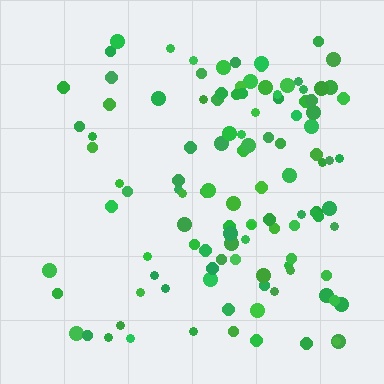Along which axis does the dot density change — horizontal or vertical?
Horizontal.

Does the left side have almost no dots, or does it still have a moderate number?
Still a moderate number, just noticeably fewer than the right.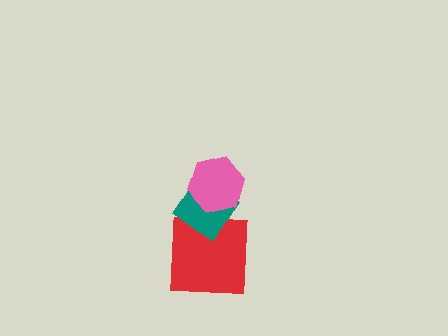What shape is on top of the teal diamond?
The pink hexagon is on top of the teal diamond.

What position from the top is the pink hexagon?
The pink hexagon is 1st from the top.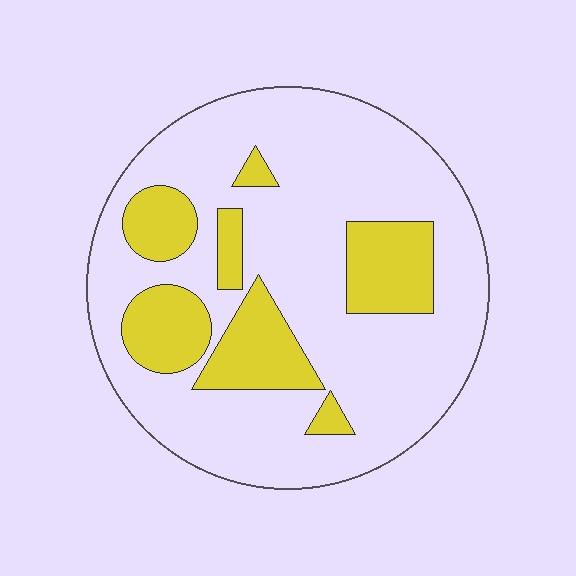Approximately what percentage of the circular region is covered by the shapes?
Approximately 25%.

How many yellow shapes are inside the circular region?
7.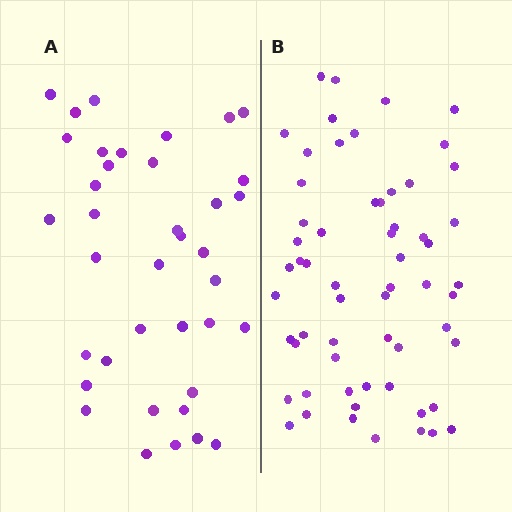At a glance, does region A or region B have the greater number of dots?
Region B (the right region) has more dots.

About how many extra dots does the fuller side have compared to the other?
Region B has approximately 20 more dots than region A.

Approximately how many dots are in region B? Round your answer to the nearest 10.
About 60 dots.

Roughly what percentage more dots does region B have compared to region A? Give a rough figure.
About 60% more.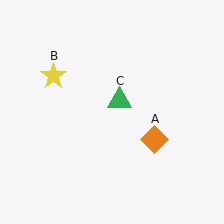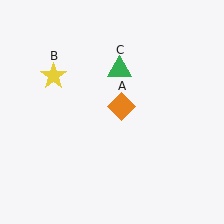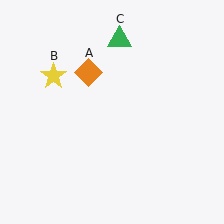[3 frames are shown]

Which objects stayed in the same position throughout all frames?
Yellow star (object B) remained stationary.